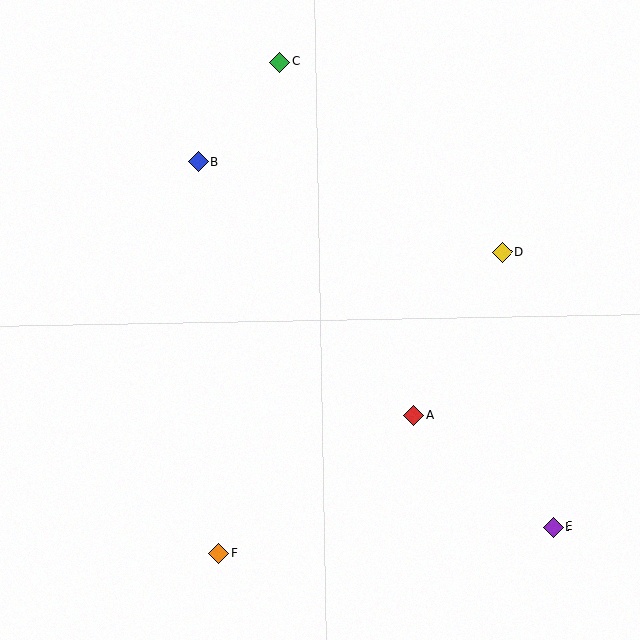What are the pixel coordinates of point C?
Point C is at (280, 62).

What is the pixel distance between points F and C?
The distance between F and C is 495 pixels.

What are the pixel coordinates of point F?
Point F is at (219, 553).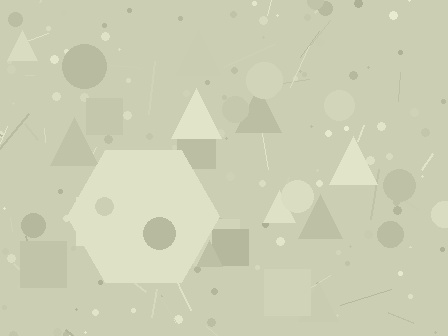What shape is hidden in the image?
A hexagon is hidden in the image.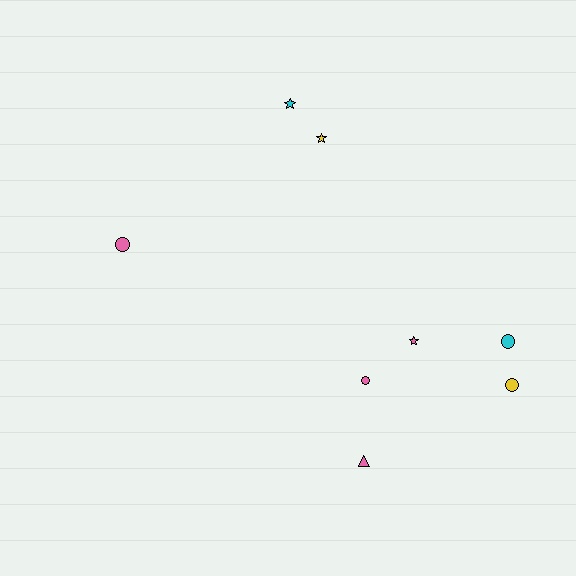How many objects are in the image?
There are 8 objects.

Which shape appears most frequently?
Circle, with 4 objects.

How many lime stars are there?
There are no lime stars.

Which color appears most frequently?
Pink, with 4 objects.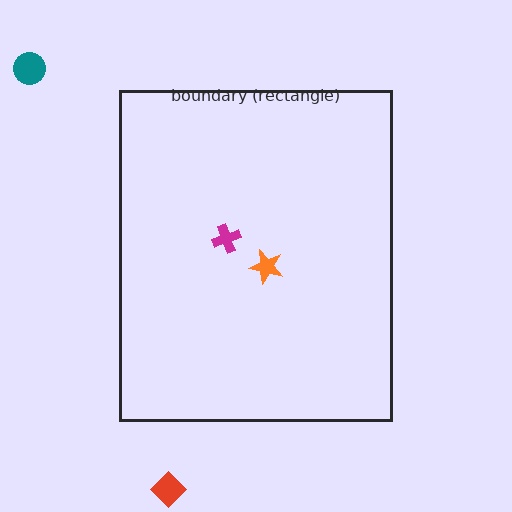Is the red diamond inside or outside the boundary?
Outside.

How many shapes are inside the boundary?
2 inside, 2 outside.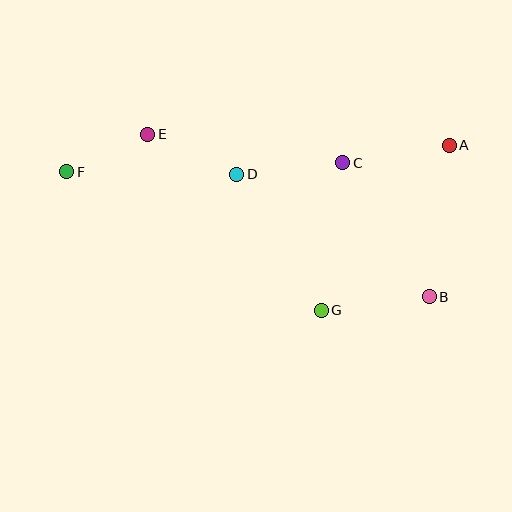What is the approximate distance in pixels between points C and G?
The distance between C and G is approximately 149 pixels.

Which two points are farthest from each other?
Points B and F are farthest from each other.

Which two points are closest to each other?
Points E and F are closest to each other.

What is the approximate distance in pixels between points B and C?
The distance between B and C is approximately 160 pixels.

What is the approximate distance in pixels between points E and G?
The distance between E and G is approximately 247 pixels.